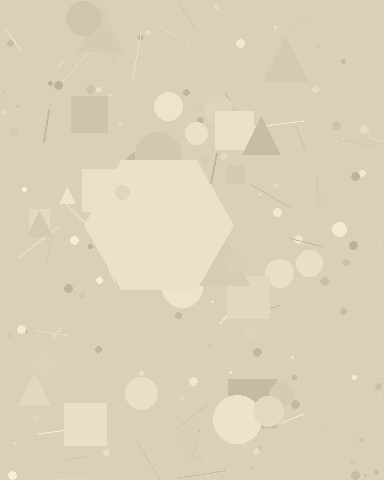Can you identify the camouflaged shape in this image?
The camouflaged shape is a hexagon.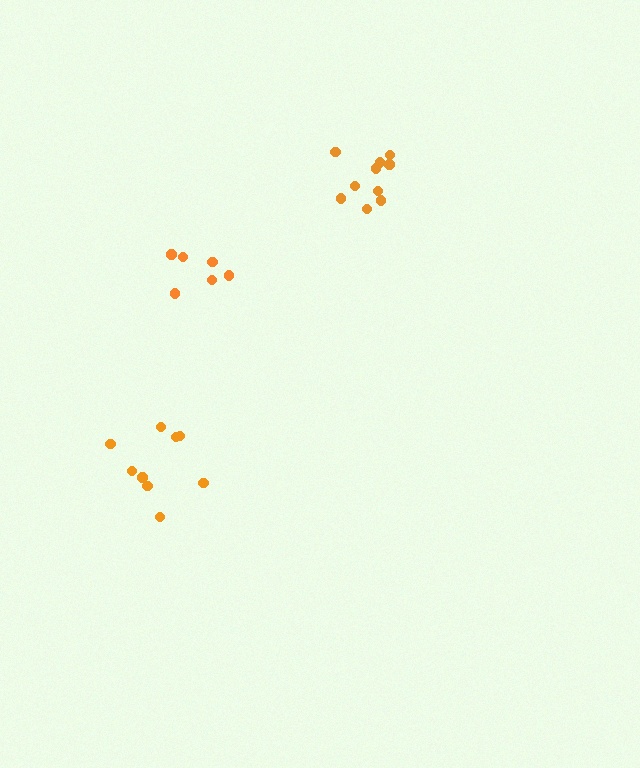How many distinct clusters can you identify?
There are 3 distinct clusters.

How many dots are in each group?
Group 1: 10 dots, Group 2: 9 dots, Group 3: 6 dots (25 total).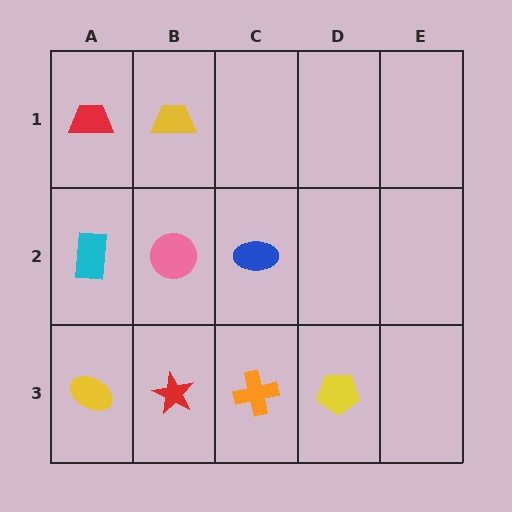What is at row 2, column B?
A pink circle.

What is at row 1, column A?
A red trapezoid.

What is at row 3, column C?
An orange cross.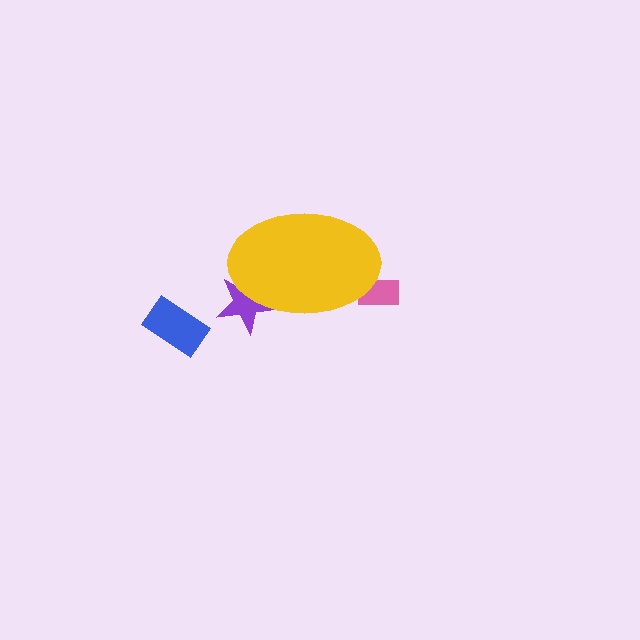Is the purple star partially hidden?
Yes, the purple star is partially hidden behind the yellow ellipse.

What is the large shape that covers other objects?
A yellow ellipse.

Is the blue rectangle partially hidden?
No, the blue rectangle is fully visible.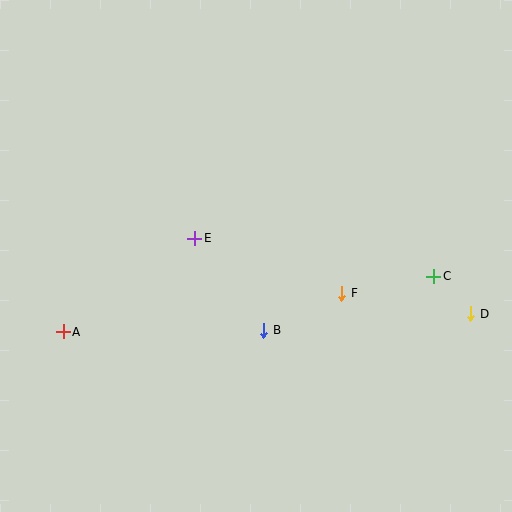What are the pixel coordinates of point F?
Point F is at (342, 293).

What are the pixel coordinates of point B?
Point B is at (264, 330).